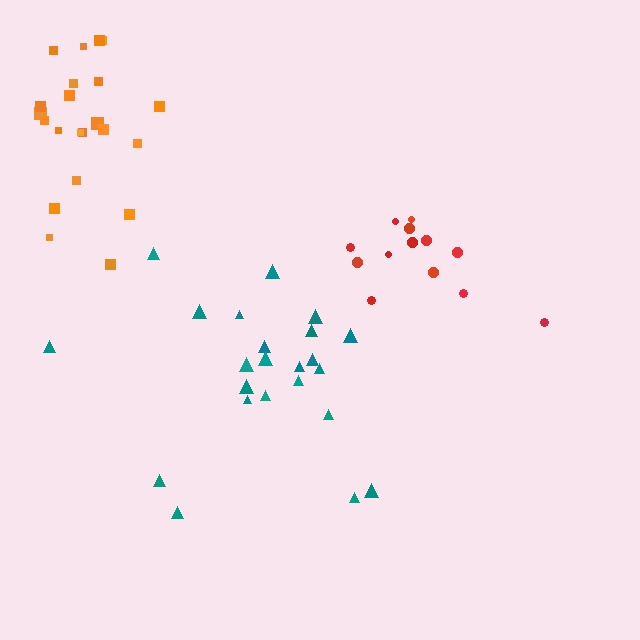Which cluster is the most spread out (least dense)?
Teal.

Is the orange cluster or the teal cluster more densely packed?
Orange.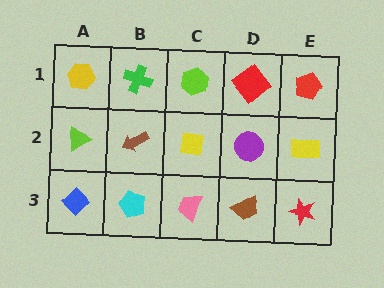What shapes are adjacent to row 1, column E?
A yellow rectangle (row 2, column E), a red diamond (row 1, column D).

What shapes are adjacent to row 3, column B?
A brown arrow (row 2, column B), a blue diamond (row 3, column A), a pink trapezoid (row 3, column C).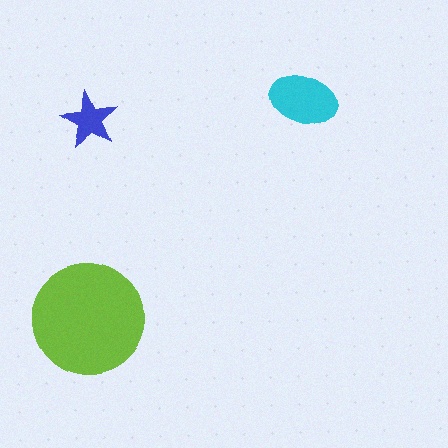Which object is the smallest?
The blue star.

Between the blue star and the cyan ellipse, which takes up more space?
The cyan ellipse.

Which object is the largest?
The lime circle.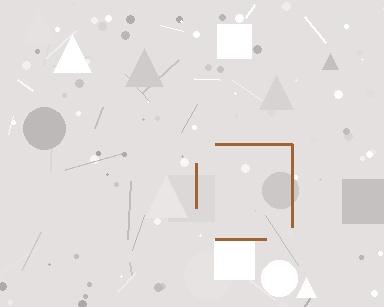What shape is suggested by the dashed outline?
The dashed outline suggests a square.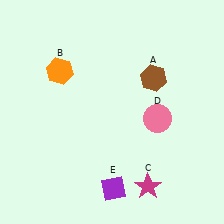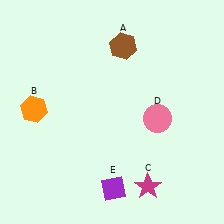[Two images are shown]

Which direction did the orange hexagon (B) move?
The orange hexagon (B) moved down.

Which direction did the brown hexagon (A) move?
The brown hexagon (A) moved up.